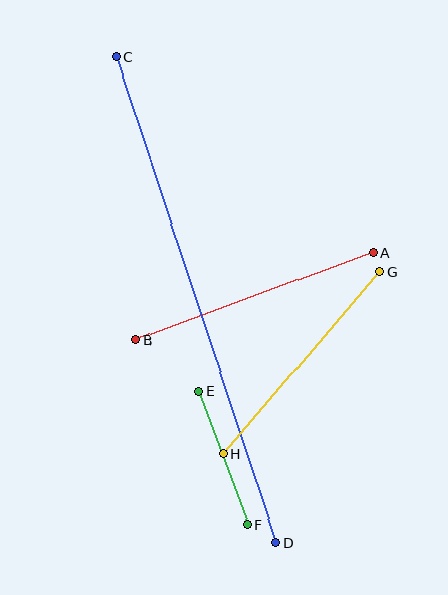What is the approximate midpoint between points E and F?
The midpoint is at approximately (223, 458) pixels.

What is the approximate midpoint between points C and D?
The midpoint is at approximately (196, 300) pixels.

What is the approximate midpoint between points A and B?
The midpoint is at approximately (254, 296) pixels.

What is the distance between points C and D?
The distance is approximately 512 pixels.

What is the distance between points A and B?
The distance is approximately 254 pixels.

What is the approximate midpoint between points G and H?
The midpoint is at approximately (302, 363) pixels.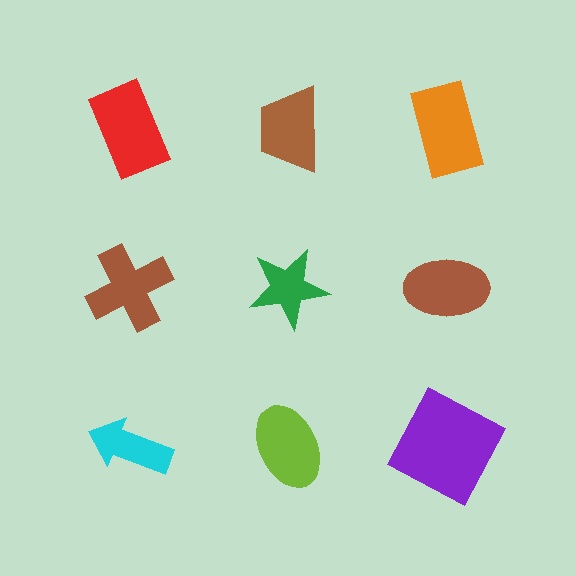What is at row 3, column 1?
A cyan arrow.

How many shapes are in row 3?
3 shapes.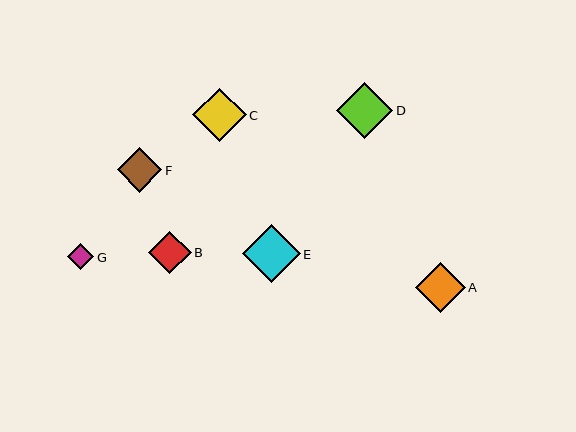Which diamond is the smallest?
Diamond G is the smallest with a size of approximately 26 pixels.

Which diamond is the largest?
Diamond E is the largest with a size of approximately 58 pixels.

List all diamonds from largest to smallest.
From largest to smallest: E, D, C, A, F, B, G.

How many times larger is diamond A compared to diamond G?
Diamond A is approximately 1.9 times the size of diamond G.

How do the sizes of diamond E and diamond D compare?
Diamond E and diamond D are approximately the same size.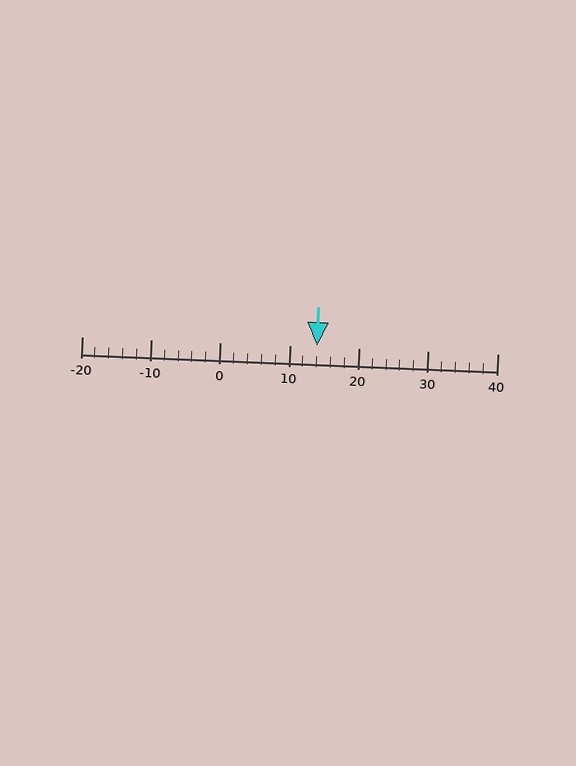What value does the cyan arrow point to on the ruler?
The cyan arrow points to approximately 14.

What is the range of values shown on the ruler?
The ruler shows values from -20 to 40.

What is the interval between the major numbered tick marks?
The major tick marks are spaced 10 units apart.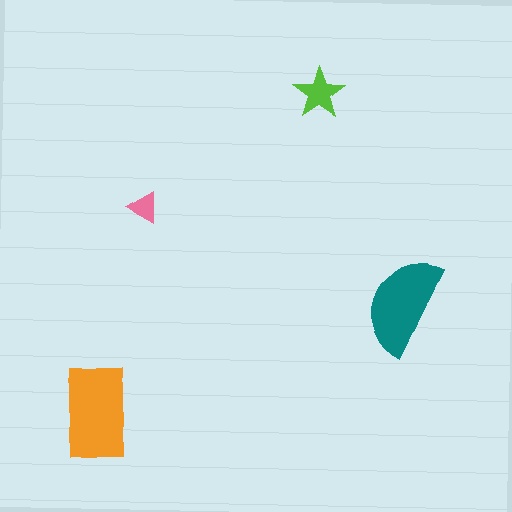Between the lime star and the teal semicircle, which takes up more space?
The teal semicircle.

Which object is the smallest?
The pink triangle.